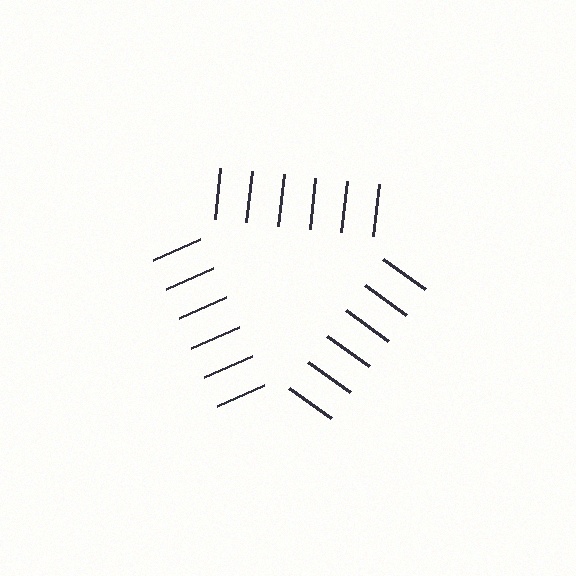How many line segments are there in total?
18 — 6 along each of the 3 edges.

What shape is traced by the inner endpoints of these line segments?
An illusory triangle — the line segments terminate on its edges but no continuous stroke is drawn.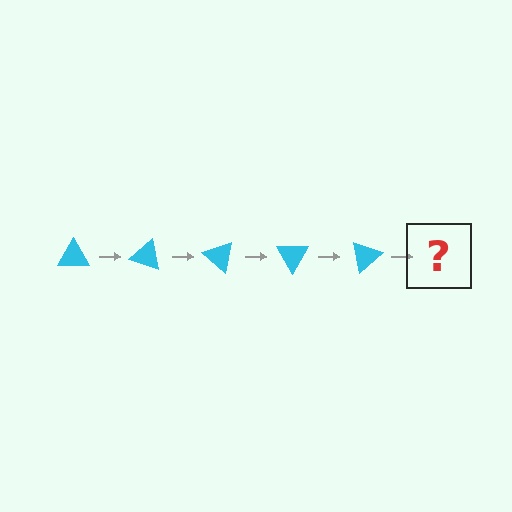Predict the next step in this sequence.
The next step is a cyan triangle rotated 100 degrees.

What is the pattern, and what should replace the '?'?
The pattern is that the triangle rotates 20 degrees each step. The '?' should be a cyan triangle rotated 100 degrees.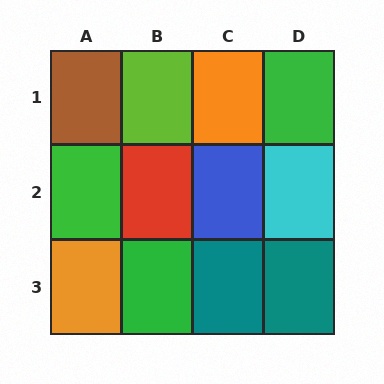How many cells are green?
3 cells are green.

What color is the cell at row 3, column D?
Teal.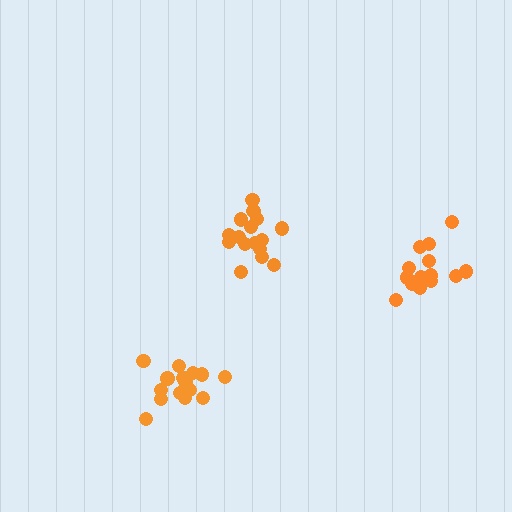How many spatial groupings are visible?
There are 3 spatial groupings.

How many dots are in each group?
Group 1: 14 dots, Group 2: 16 dots, Group 3: 16 dots (46 total).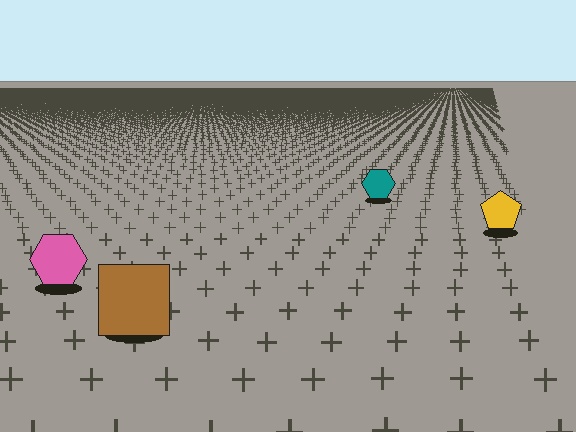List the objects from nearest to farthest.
From nearest to farthest: the brown square, the pink hexagon, the yellow pentagon, the teal hexagon.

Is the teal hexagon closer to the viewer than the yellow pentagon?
No. The yellow pentagon is closer — you can tell from the texture gradient: the ground texture is coarser near it.